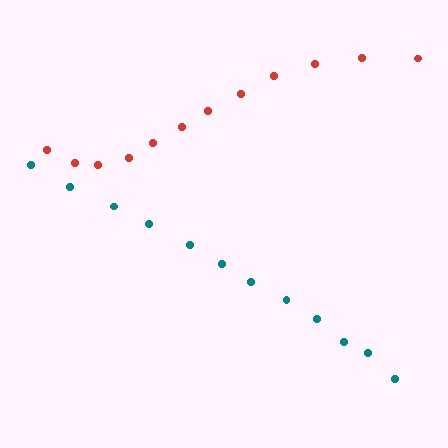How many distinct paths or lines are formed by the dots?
There are 2 distinct paths.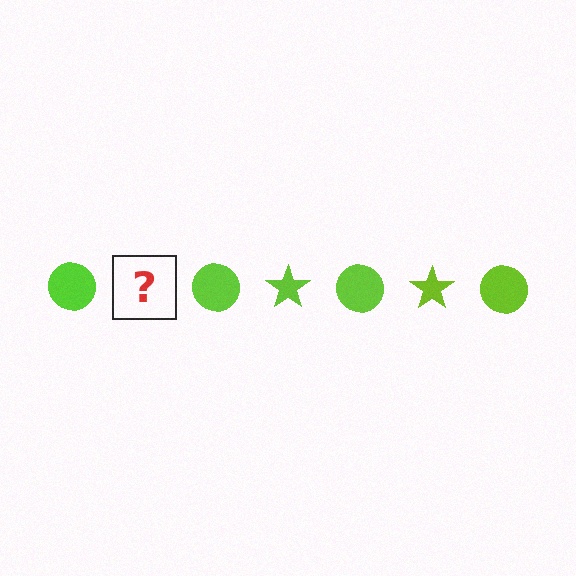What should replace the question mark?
The question mark should be replaced with a lime star.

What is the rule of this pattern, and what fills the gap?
The rule is that the pattern cycles through circle, star shapes in lime. The gap should be filled with a lime star.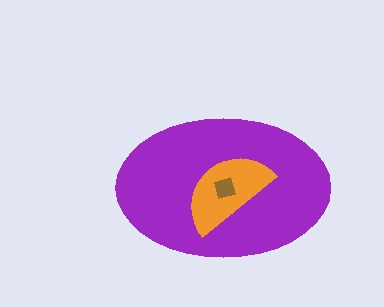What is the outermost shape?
The purple ellipse.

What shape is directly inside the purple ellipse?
The orange semicircle.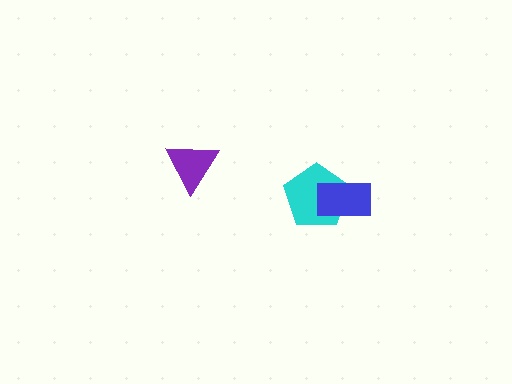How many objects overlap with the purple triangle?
0 objects overlap with the purple triangle.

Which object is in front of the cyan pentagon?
The blue rectangle is in front of the cyan pentagon.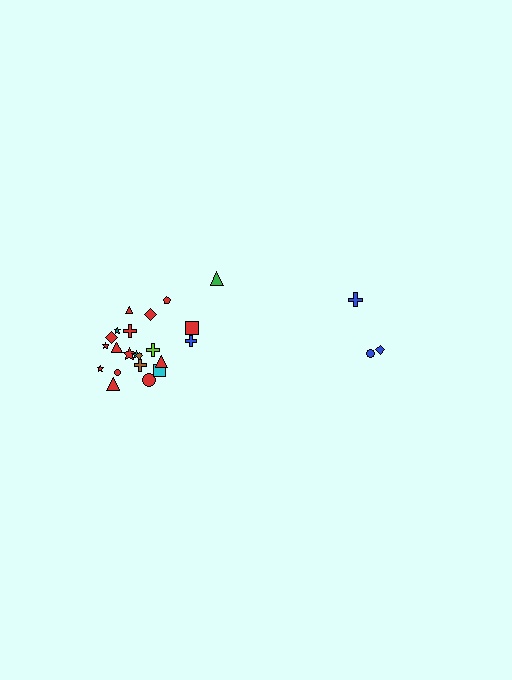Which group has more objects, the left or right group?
The left group.